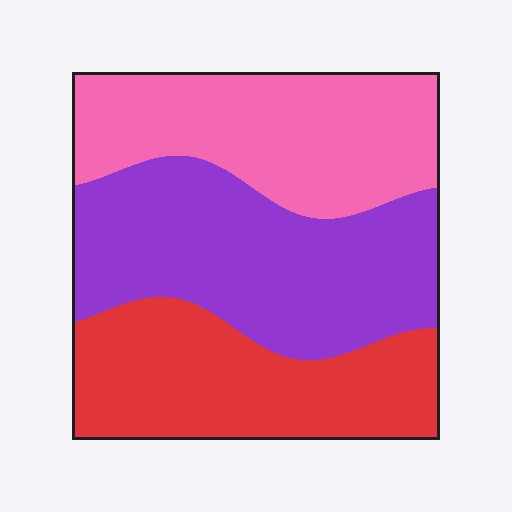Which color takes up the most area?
Purple, at roughly 40%.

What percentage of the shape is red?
Red takes up between a sixth and a third of the shape.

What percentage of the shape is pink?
Pink takes up about one third (1/3) of the shape.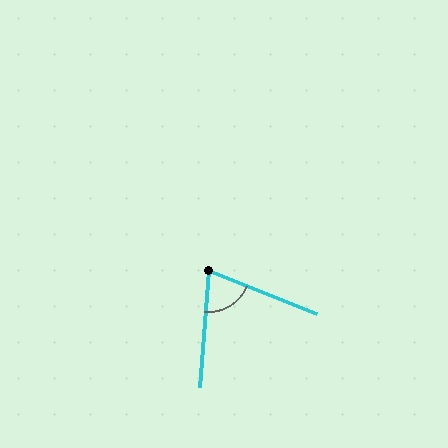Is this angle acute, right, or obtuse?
It is acute.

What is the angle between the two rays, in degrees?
Approximately 73 degrees.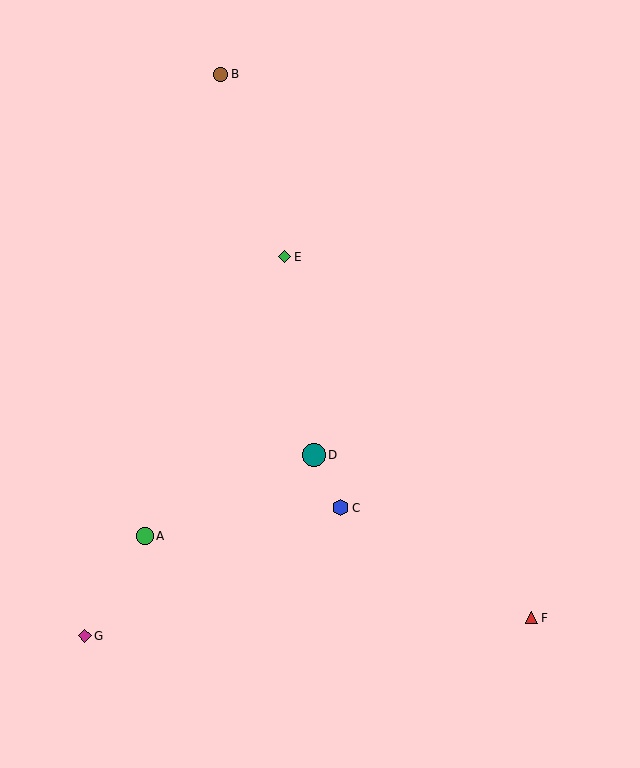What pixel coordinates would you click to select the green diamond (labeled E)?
Click at (284, 257) to select the green diamond E.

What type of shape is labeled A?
Shape A is a green circle.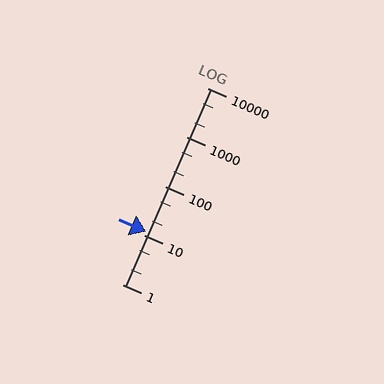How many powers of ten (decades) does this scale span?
The scale spans 4 decades, from 1 to 10000.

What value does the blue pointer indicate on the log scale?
The pointer indicates approximately 12.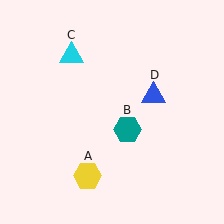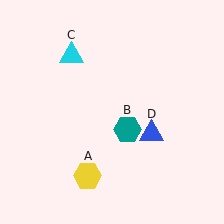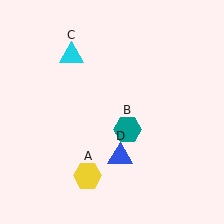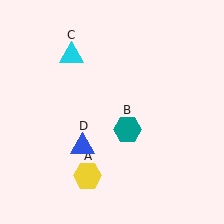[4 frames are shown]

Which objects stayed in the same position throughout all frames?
Yellow hexagon (object A) and teal hexagon (object B) and cyan triangle (object C) remained stationary.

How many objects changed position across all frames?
1 object changed position: blue triangle (object D).